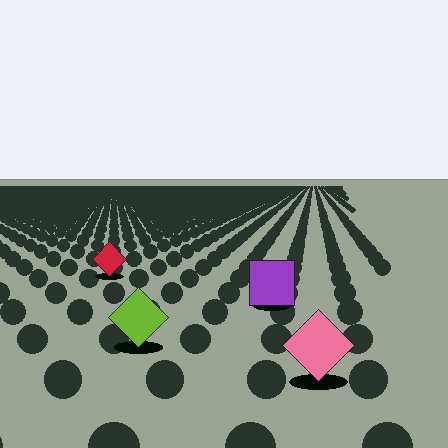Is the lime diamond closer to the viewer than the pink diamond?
No. The pink diamond is closer — you can tell from the texture gradient: the ground texture is coarser near it.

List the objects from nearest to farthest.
From nearest to farthest: the pink diamond, the lime diamond, the purple square, the red diamond.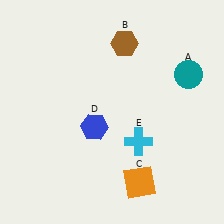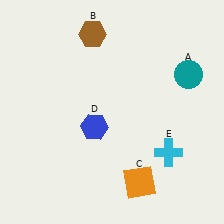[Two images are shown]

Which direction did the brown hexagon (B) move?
The brown hexagon (B) moved left.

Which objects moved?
The objects that moved are: the brown hexagon (B), the cyan cross (E).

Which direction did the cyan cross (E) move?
The cyan cross (E) moved right.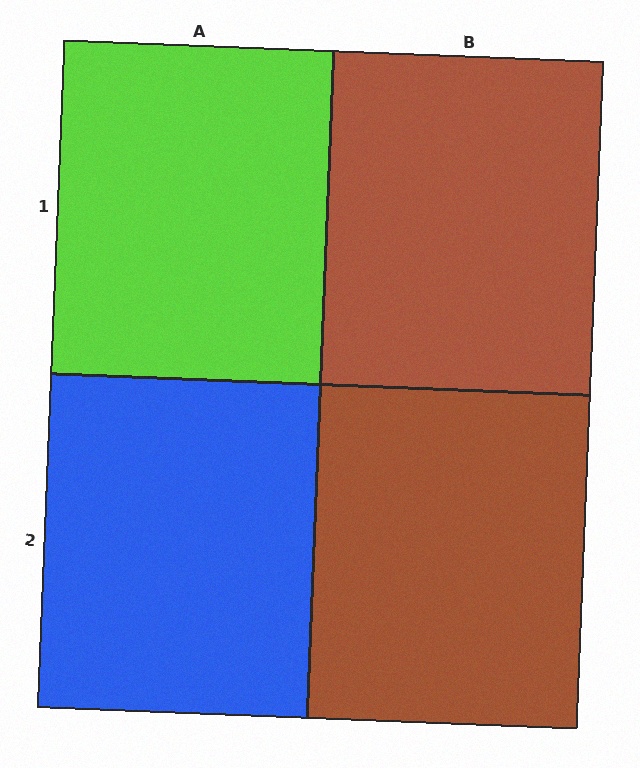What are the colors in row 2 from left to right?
Blue, brown.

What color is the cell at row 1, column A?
Lime.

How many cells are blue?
1 cell is blue.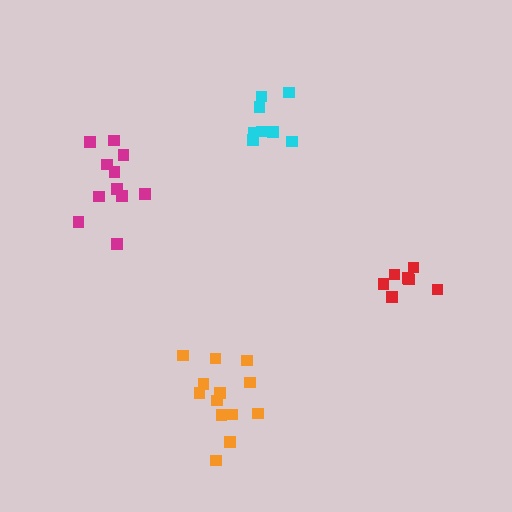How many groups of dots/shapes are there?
There are 4 groups.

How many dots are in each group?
Group 1: 7 dots, Group 2: 11 dots, Group 3: 8 dots, Group 4: 13 dots (39 total).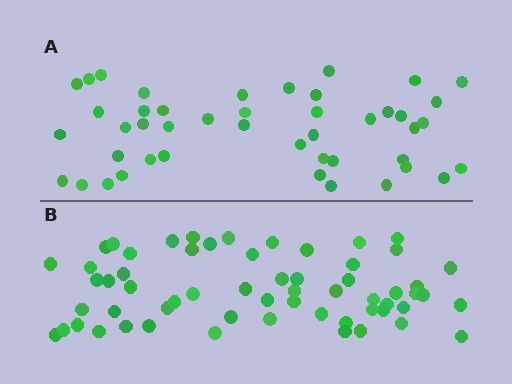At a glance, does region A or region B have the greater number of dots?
Region B (the bottom region) has more dots.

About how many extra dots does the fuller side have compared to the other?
Region B has approximately 15 more dots than region A.